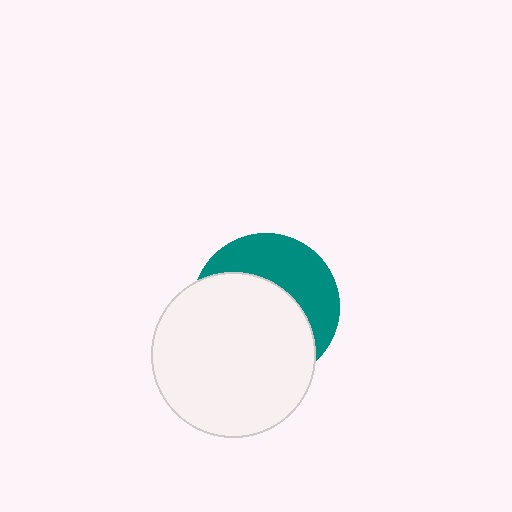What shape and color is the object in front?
The object in front is a white circle.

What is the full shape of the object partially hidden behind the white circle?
The partially hidden object is a teal circle.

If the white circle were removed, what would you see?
You would see the complete teal circle.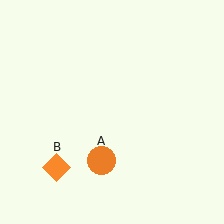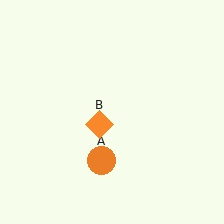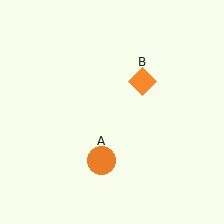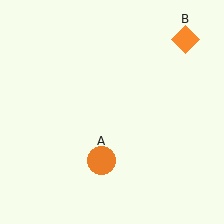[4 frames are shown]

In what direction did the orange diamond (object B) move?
The orange diamond (object B) moved up and to the right.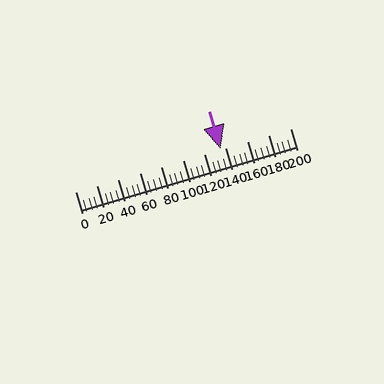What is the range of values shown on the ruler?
The ruler shows values from 0 to 200.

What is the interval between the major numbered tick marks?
The major tick marks are spaced 20 units apart.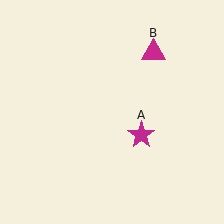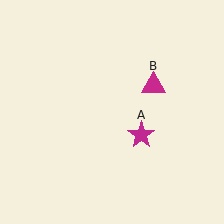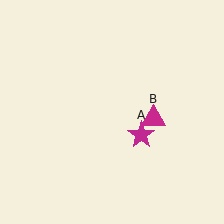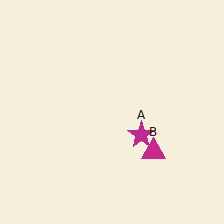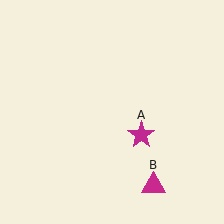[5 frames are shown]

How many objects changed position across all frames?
1 object changed position: magenta triangle (object B).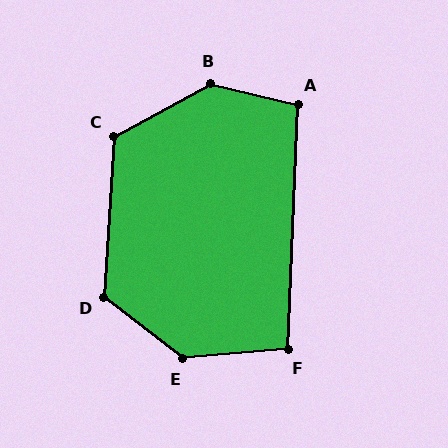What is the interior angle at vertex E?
Approximately 137 degrees (obtuse).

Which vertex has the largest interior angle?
B, at approximately 138 degrees.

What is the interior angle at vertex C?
Approximately 122 degrees (obtuse).